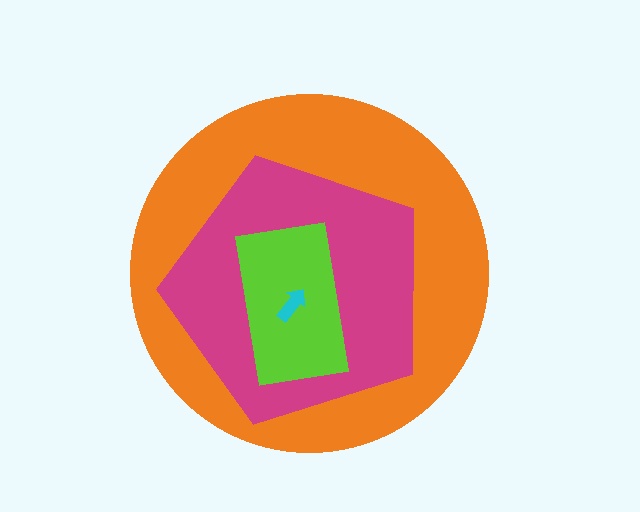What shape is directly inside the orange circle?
The magenta pentagon.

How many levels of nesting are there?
4.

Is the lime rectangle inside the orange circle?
Yes.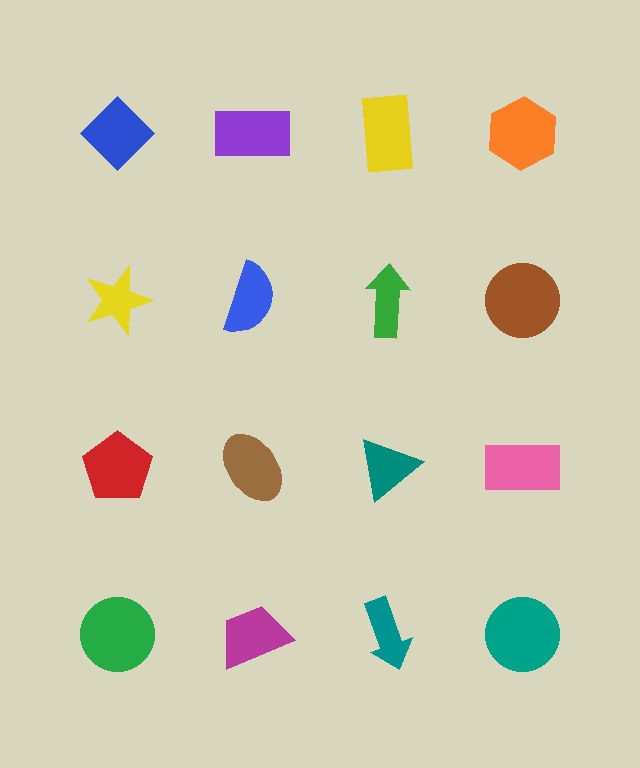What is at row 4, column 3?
A teal arrow.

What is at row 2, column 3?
A green arrow.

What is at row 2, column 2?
A blue semicircle.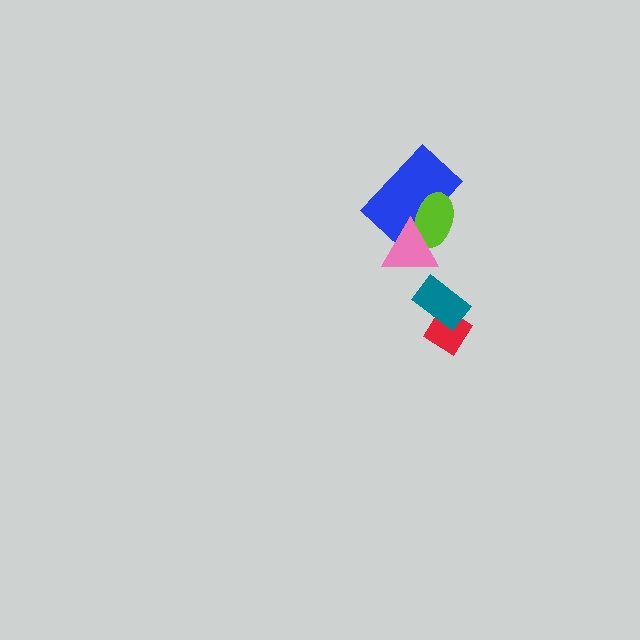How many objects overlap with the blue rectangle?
2 objects overlap with the blue rectangle.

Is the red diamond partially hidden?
Yes, it is partially covered by another shape.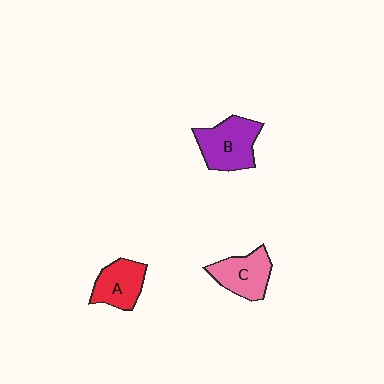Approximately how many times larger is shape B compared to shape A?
Approximately 1.3 times.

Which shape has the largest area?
Shape B (purple).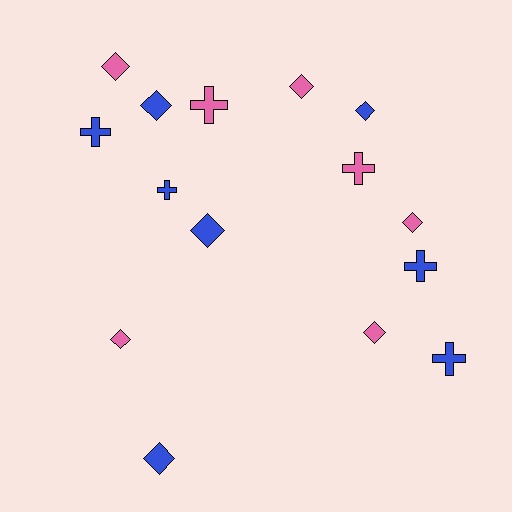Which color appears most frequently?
Blue, with 8 objects.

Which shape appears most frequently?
Diamond, with 9 objects.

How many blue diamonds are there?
There are 4 blue diamonds.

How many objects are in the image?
There are 15 objects.